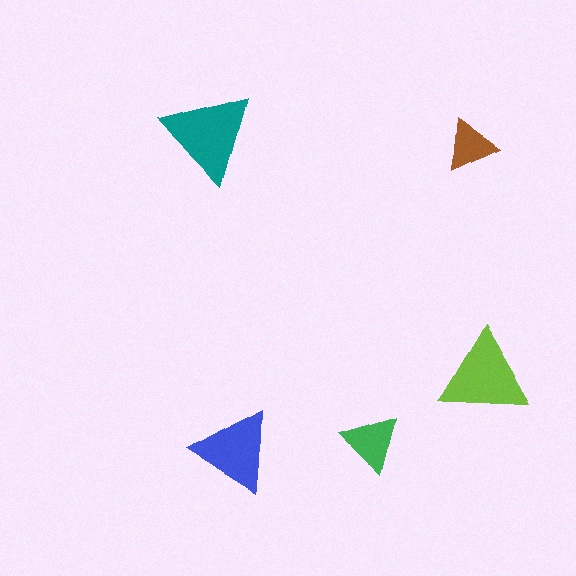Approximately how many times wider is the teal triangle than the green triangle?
About 1.5 times wider.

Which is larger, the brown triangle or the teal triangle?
The teal one.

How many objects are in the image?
There are 5 objects in the image.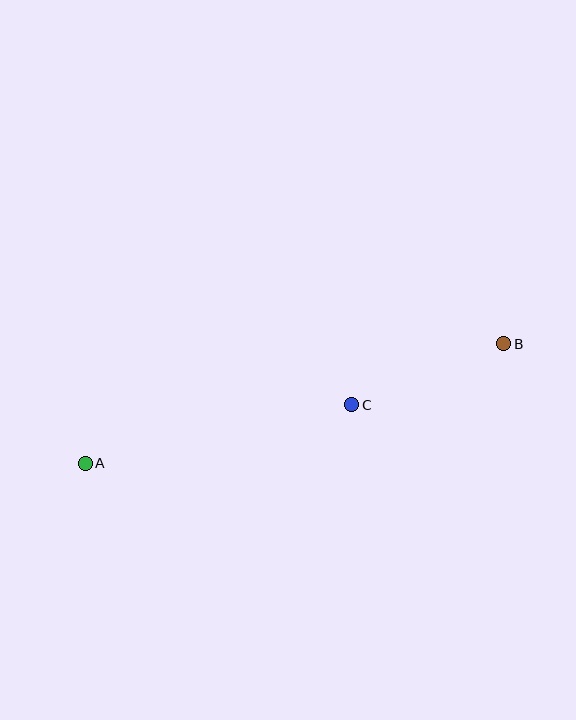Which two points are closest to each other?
Points B and C are closest to each other.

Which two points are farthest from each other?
Points A and B are farthest from each other.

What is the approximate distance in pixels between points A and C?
The distance between A and C is approximately 273 pixels.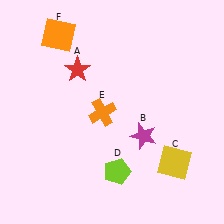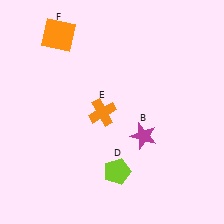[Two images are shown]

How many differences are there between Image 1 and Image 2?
There are 2 differences between the two images.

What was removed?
The red star (A), the yellow square (C) were removed in Image 2.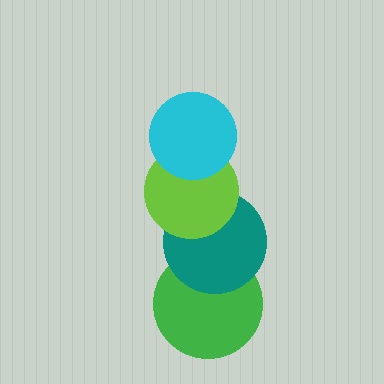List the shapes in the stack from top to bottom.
From top to bottom: the cyan circle, the lime circle, the teal circle, the green circle.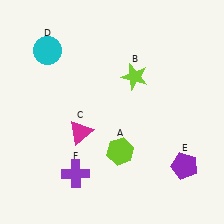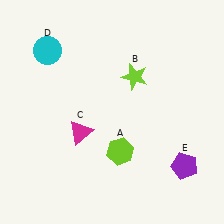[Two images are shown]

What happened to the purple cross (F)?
The purple cross (F) was removed in Image 2. It was in the bottom-left area of Image 1.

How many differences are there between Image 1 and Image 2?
There is 1 difference between the two images.